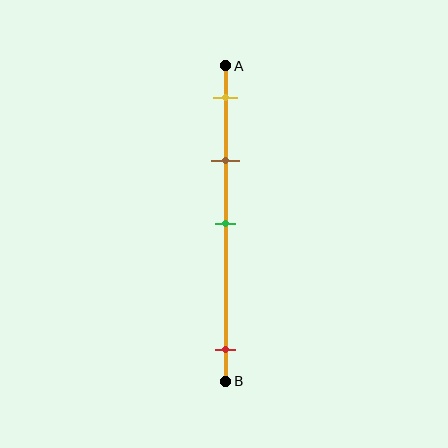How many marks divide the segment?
There are 4 marks dividing the segment.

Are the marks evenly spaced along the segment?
No, the marks are not evenly spaced.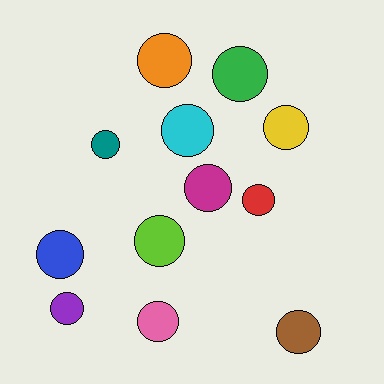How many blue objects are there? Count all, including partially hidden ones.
There is 1 blue object.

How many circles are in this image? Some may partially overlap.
There are 12 circles.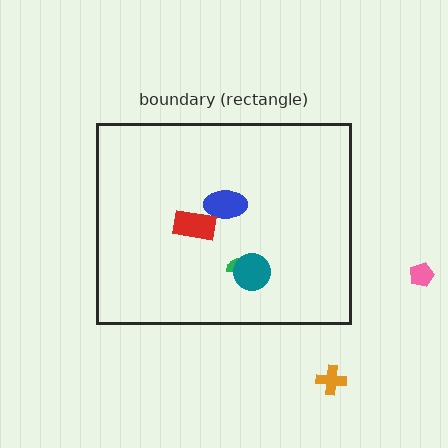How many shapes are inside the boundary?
4 inside, 2 outside.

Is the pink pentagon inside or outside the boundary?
Outside.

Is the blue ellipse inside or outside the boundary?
Inside.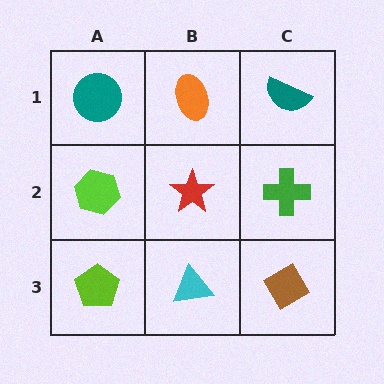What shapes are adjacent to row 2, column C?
A teal semicircle (row 1, column C), a brown diamond (row 3, column C), a red star (row 2, column B).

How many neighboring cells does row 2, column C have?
3.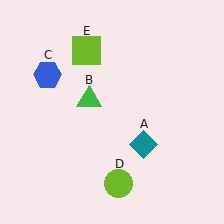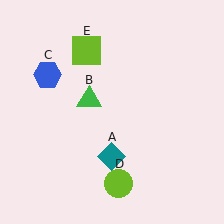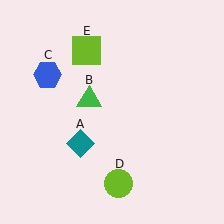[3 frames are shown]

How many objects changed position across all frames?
1 object changed position: teal diamond (object A).